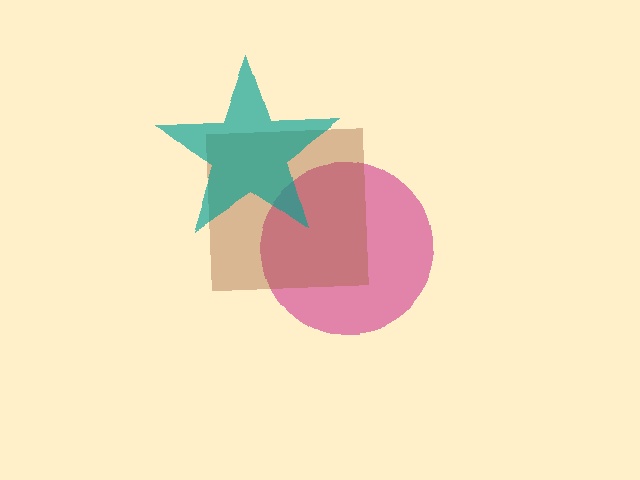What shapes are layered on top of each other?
The layered shapes are: a magenta circle, a brown square, a teal star.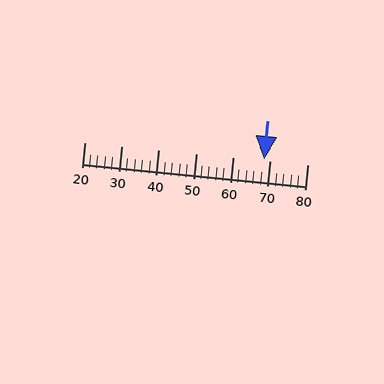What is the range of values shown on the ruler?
The ruler shows values from 20 to 80.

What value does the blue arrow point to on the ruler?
The blue arrow points to approximately 68.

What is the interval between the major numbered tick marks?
The major tick marks are spaced 10 units apart.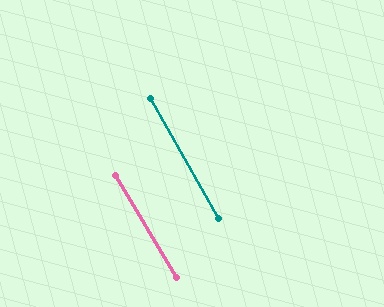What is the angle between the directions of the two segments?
Approximately 1 degree.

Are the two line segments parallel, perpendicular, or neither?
Parallel — their directions differ by only 1.3°.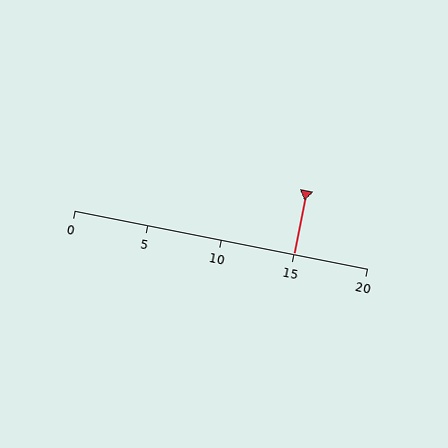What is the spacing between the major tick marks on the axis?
The major ticks are spaced 5 apart.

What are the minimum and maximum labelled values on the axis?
The axis runs from 0 to 20.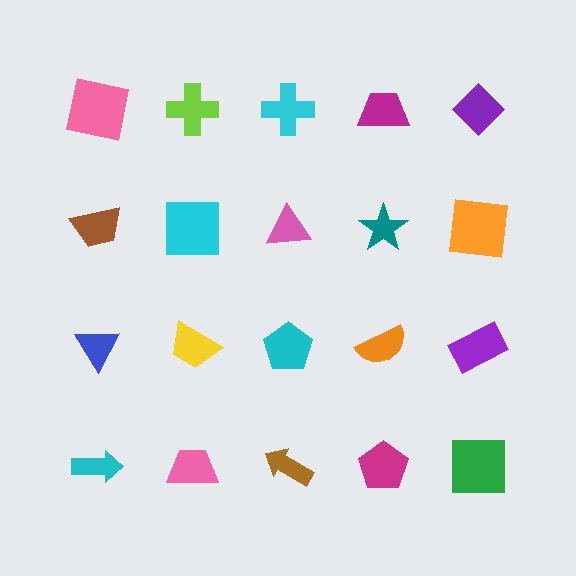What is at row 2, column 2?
A cyan square.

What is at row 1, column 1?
A pink square.